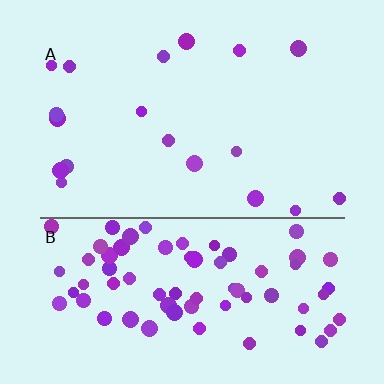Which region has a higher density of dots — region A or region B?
B (the bottom).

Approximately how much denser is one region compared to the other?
Approximately 4.0× — region B over region A.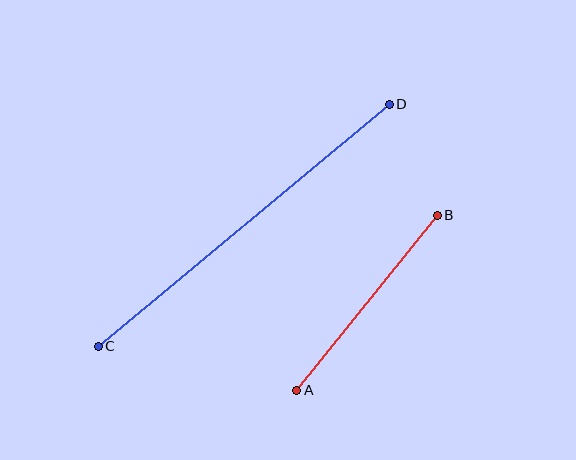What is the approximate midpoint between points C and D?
The midpoint is at approximately (244, 225) pixels.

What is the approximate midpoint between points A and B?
The midpoint is at approximately (367, 303) pixels.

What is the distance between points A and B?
The distance is approximately 224 pixels.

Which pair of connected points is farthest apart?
Points C and D are farthest apart.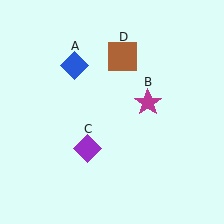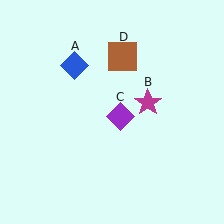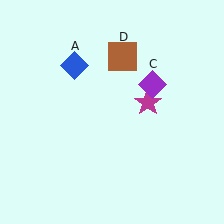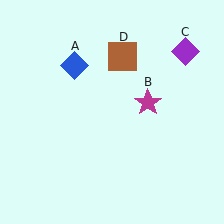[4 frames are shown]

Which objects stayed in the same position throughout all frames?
Blue diamond (object A) and magenta star (object B) and brown square (object D) remained stationary.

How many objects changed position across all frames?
1 object changed position: purple diamond (object C).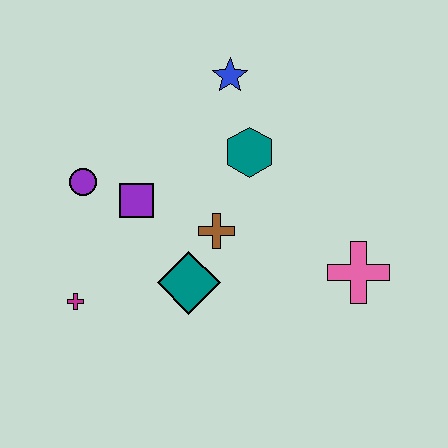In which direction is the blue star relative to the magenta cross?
The blue star is above the magenta cross.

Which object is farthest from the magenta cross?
The pink cross is farthest from the magenta cross.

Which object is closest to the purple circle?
The purple square is closest to the purple circle.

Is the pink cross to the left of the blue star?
No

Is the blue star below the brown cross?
No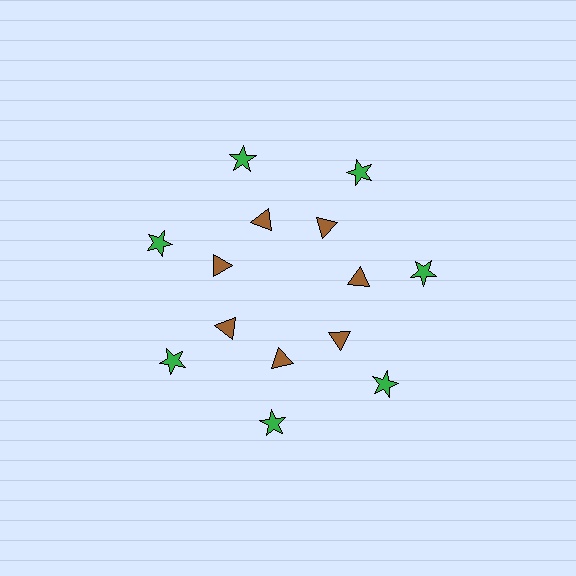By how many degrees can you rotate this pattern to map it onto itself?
The pattern maps onto itself every 51 degrees of rotation.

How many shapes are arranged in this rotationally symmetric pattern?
There are 14 shapes, arranged in 7 groups of 2.